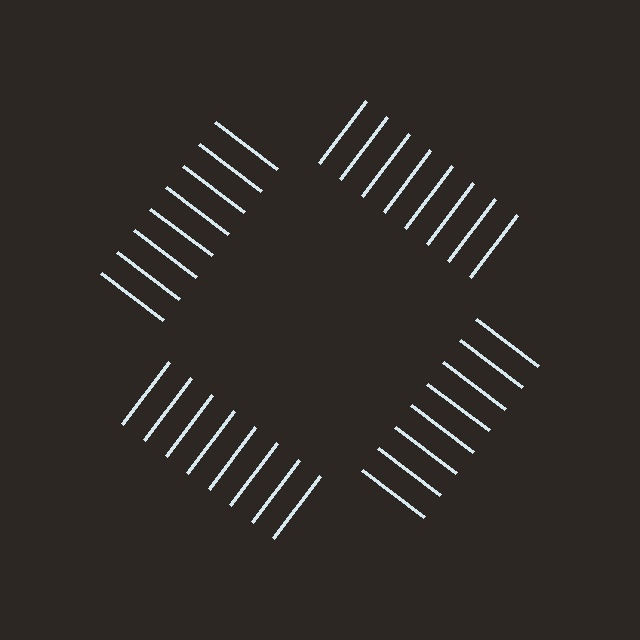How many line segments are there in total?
32 — 8 along each of the 4 edges.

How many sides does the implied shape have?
4 sides — the line-ends trace a square.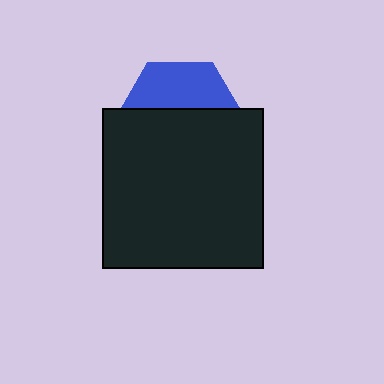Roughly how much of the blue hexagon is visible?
A small part of it is visible (roughly 38%).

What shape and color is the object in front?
The object in front is a black square.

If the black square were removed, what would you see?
You would see the complete blue hexagon.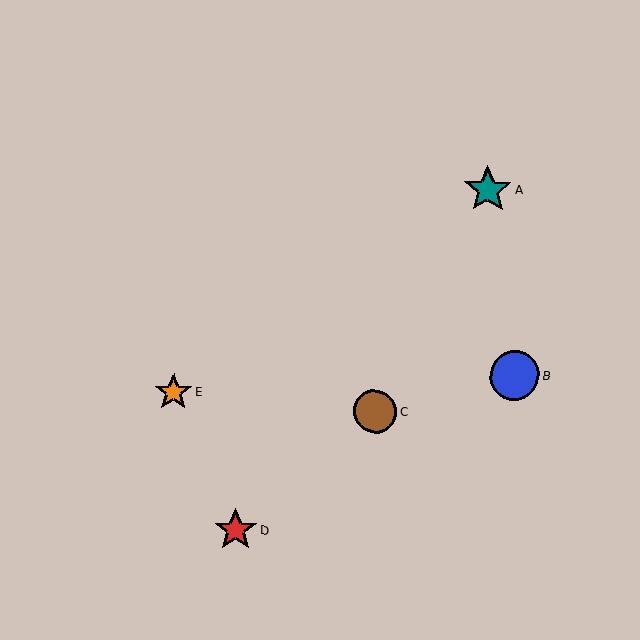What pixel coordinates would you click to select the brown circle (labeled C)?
Click at (376, 412) to select the brown circle C.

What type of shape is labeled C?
Shape C is a brown circle.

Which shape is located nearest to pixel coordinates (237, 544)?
The red star (labeled D) at (236, 530) is nearest to that location.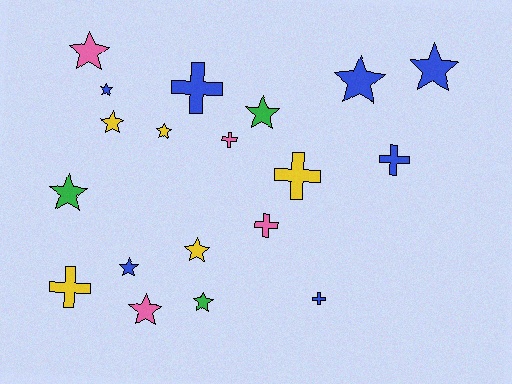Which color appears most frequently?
Blue, with 7 objects.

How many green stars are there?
There are 3 green stars.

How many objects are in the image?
There are 19 objects.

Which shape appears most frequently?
Star, with 12 objects.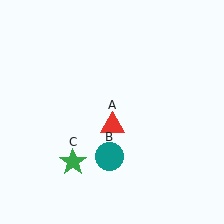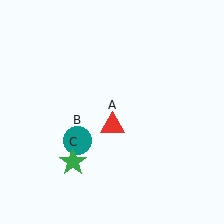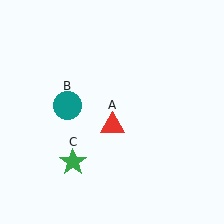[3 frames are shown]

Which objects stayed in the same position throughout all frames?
Red triangle (object A) and green star (object C) remained stationary.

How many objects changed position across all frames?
1 object changed position: teal circle (object B).